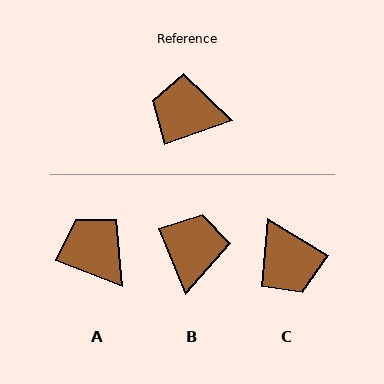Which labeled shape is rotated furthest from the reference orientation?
C, about 129 degrees away.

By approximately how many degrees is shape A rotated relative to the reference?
Approximately 41 degrees clockwise.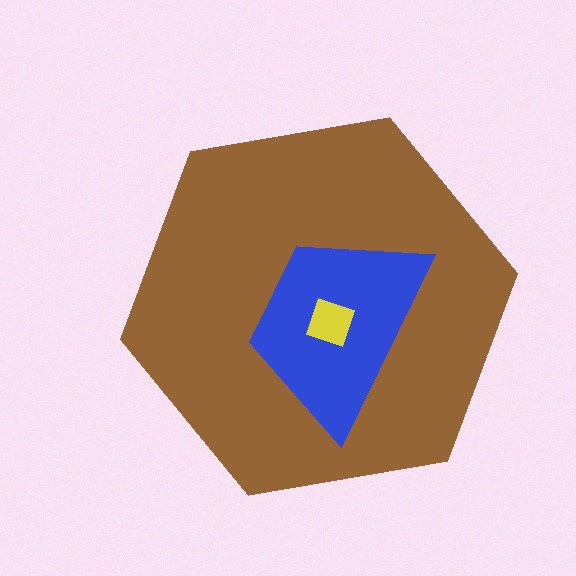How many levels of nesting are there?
3.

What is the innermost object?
The yellow diamond.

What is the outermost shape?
The brown hexagon.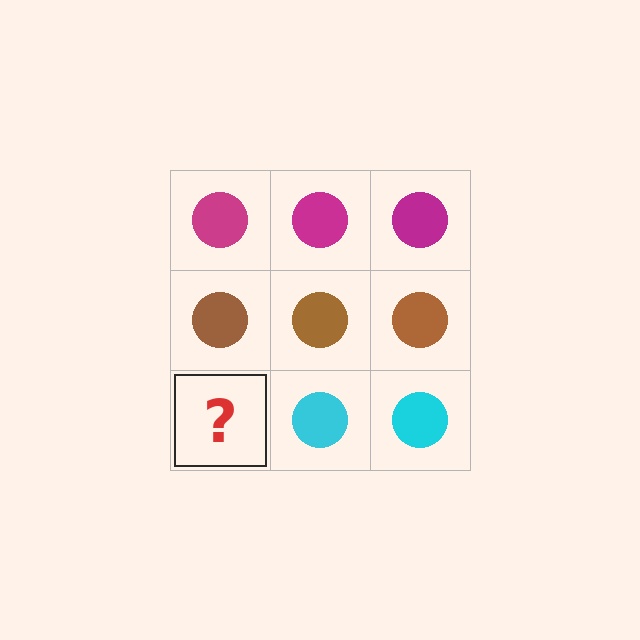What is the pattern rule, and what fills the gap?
The rule is that each row has a consistent color. The gap should be filled with a cyan circle.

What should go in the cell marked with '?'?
The missing cell should contain a cyan circle.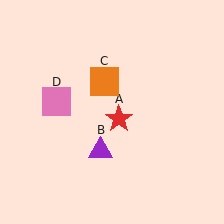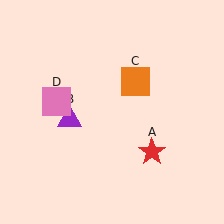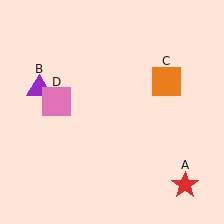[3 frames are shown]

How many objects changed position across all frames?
3 objects changed position: red star (object A), purple triangle (object B), orange square (object C).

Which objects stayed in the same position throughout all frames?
Pink square (object D) remained stationary.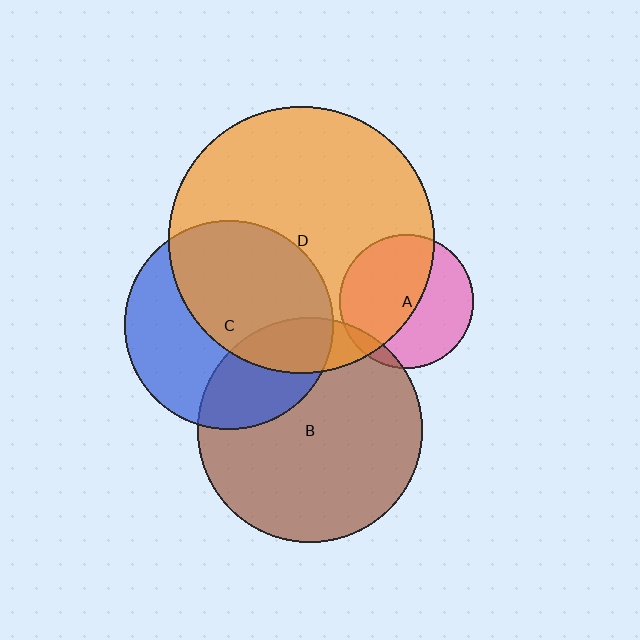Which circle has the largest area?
Circle D (orange).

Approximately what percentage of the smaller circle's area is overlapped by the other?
Approximately 5%.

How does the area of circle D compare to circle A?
Approximately 3.9 times.